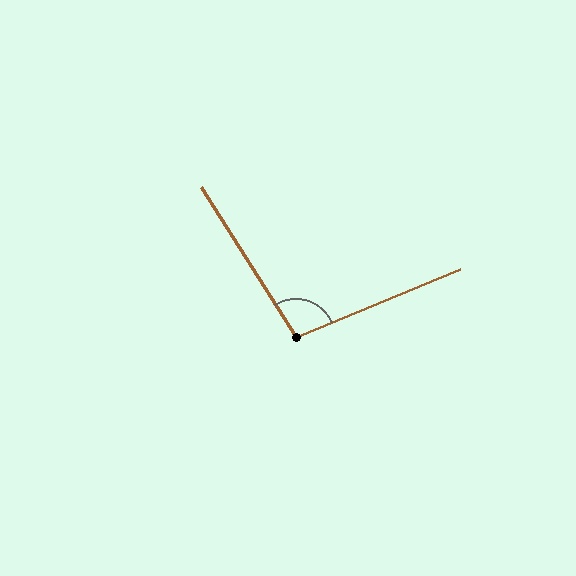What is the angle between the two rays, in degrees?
Approximately 100 degrees.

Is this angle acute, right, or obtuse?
It is obtuse.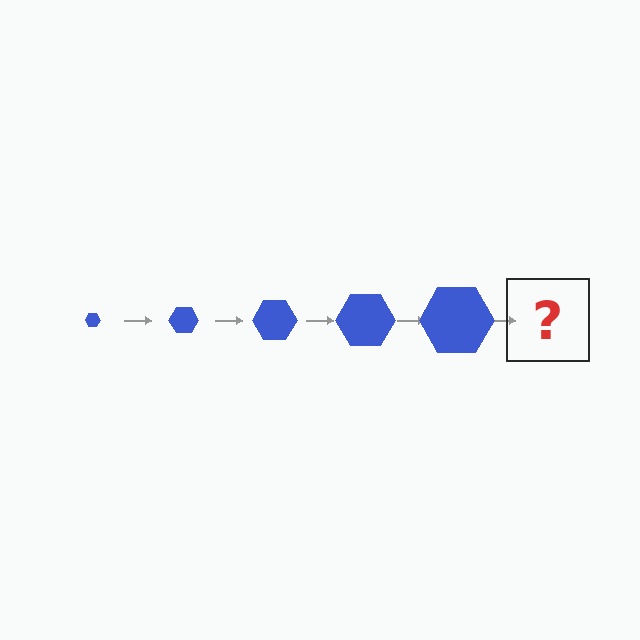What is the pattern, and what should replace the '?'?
The pattern is that the hexagon gets progressively larger each step. The '?' should be a blue hexagon, larger than the previous one.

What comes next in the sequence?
The next element should be a blue hexagon, larger than the previous one.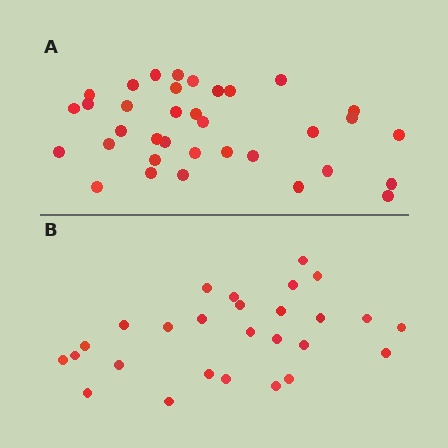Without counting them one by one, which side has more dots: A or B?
Region A (the top region) has more dots.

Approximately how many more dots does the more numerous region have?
Region A has roughly 8 or so more dots than region B.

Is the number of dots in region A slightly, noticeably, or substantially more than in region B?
Region A has noticeably more, but not dramatically so. The ratio is roughly 1.3 to 1.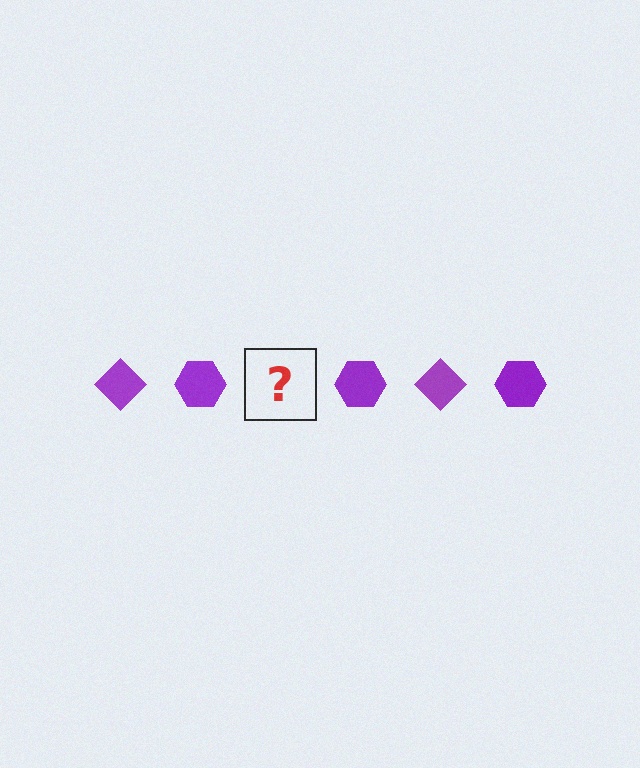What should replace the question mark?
The question mark should be replaced with a purple diamond.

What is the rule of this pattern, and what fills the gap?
The rule is that the pattern cycles through diamond, hexagon shapes in purple. The gap should be filled with a purple diamond.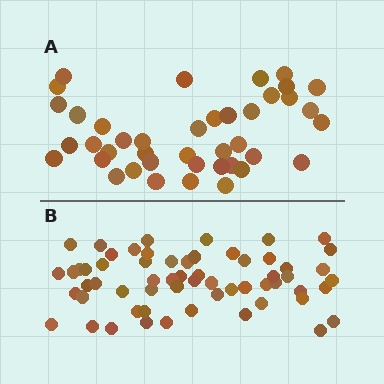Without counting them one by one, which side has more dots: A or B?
Region B (the bottom region) has more dots.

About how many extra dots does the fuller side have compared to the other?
Region B has approximately 20 more dots than region A.